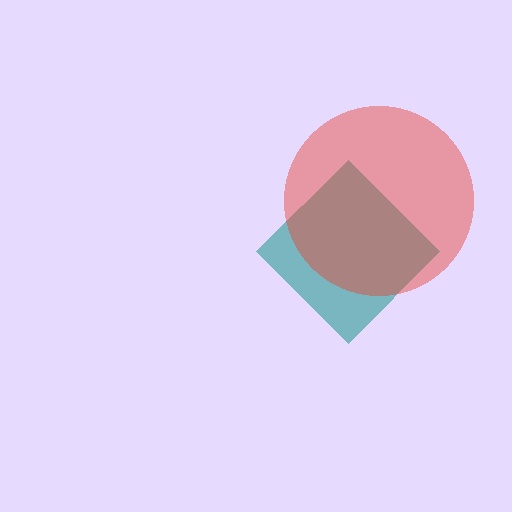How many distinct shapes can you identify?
There are 2 distinct shapes: a teal diamond, a red circle.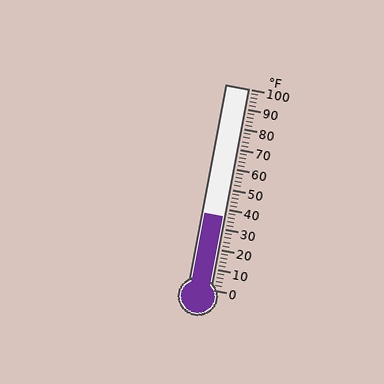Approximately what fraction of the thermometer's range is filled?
The thermometer is filled to approximately 35% of its range.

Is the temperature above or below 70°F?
The temperature is below 70°F.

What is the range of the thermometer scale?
The thermometer scale ranges from 0°F to 100°F.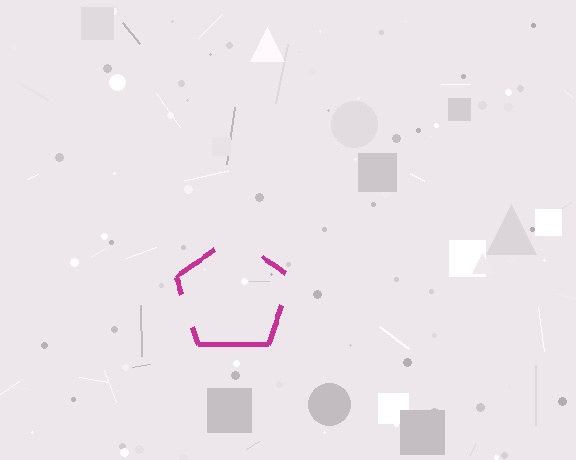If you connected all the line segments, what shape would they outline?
They would outline a pentagon.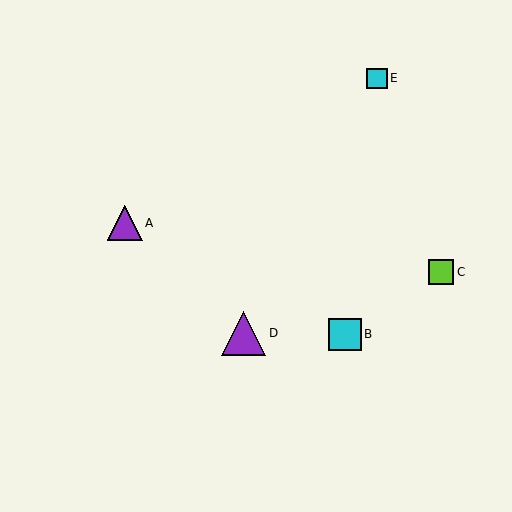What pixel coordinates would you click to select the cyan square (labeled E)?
Click at (377, 78) to select the cyan square E.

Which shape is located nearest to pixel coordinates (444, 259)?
The lime square (labeled C) at (441, 272) is nearest to that location.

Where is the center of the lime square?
The center of the lime square is at (441, 272).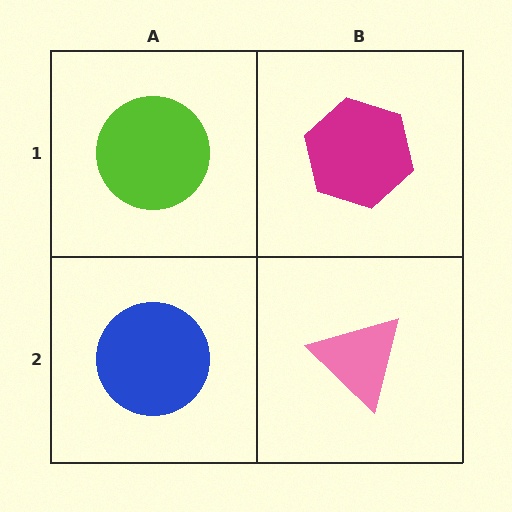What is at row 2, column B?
A pink triangle.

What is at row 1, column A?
A lime circle.